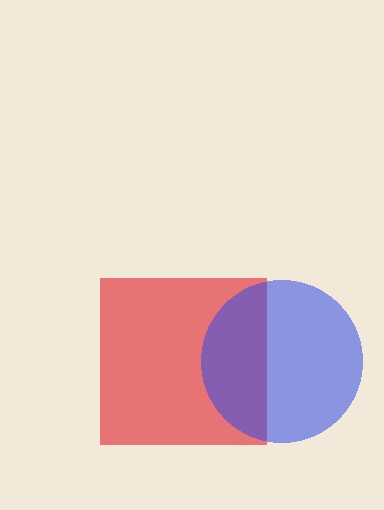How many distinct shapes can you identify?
There are 2 distinct shapes: a red square, a blue circle.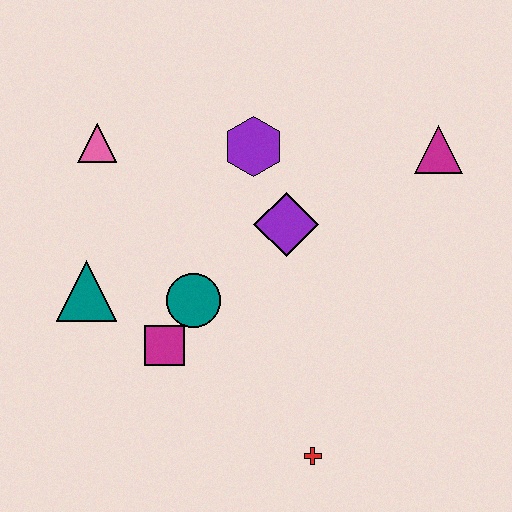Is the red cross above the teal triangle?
No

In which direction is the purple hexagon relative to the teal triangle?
The purple hexagon is to the right of the teal triangle.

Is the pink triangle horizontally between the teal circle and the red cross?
No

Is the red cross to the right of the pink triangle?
Yes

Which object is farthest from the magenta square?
The magenta triangle is farthest from the magenta square.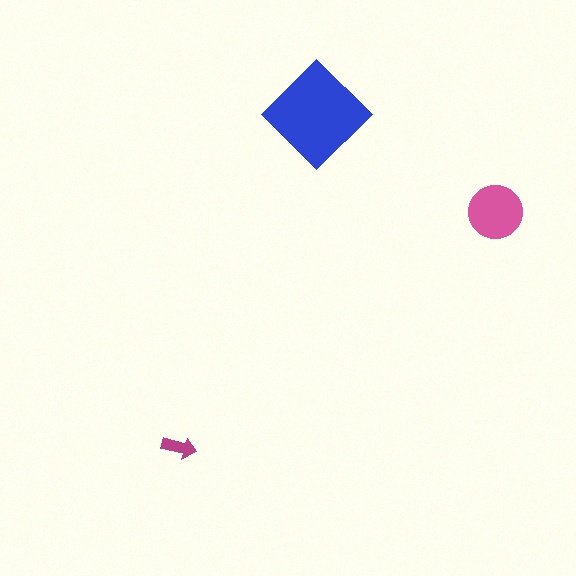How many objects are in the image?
There are 3 objects in the image.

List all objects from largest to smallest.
The blue diamond, the pink circle, the magenta arrow.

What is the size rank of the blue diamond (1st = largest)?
1st.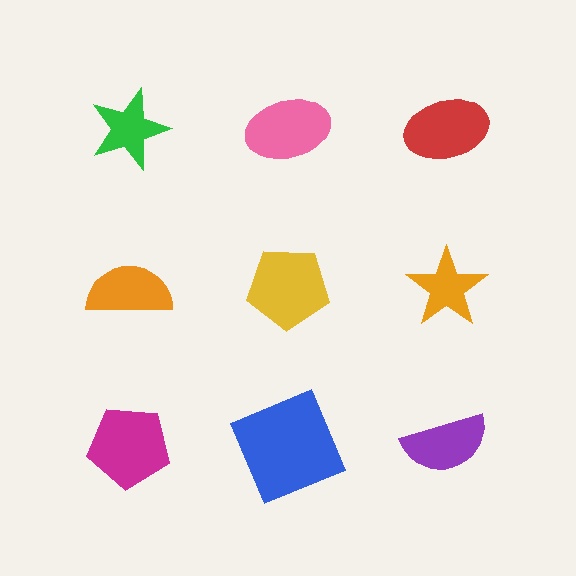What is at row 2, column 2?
A yellow pentagon.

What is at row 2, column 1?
An orange semicircle.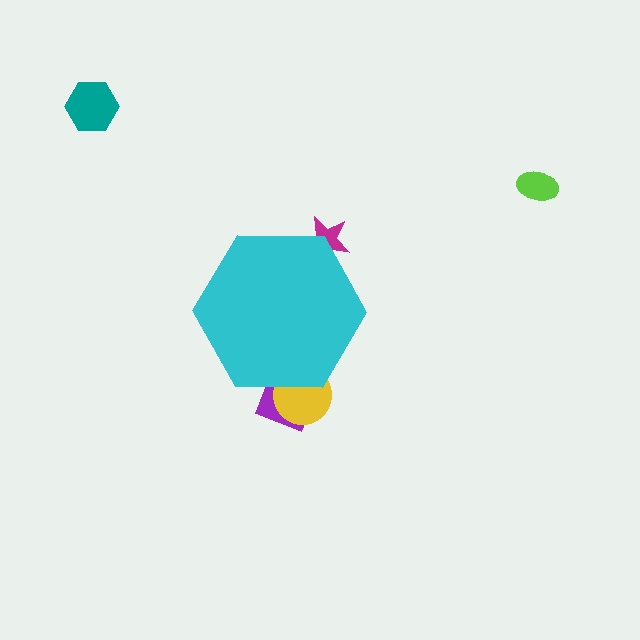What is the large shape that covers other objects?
A cyan hexagon.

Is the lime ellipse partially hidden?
No, the lime ellipse is fully visible.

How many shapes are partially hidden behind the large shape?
3 shapes are partially hidden.